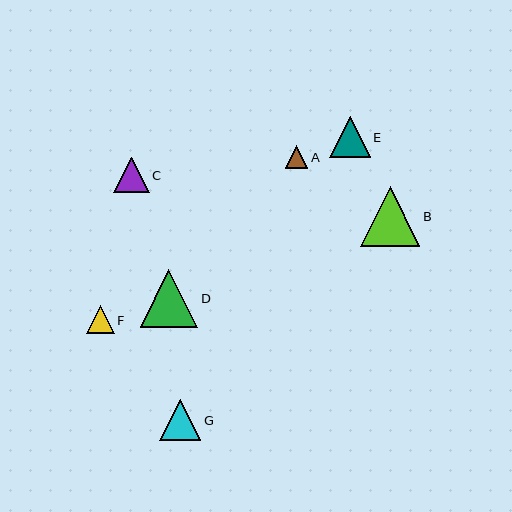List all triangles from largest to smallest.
From largest to smallest: B, D, G, E, C, F, A.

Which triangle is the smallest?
Triangle A is the smallest with a size of approximately 23 pixels.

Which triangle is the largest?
Triangle B is the largest with a size of approximately 59 pixels.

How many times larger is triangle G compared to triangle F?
Triangle G is approximately 1.5 times the size of triangle F.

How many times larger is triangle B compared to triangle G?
Triangle B is approximately 1.4 times the size of triangle G.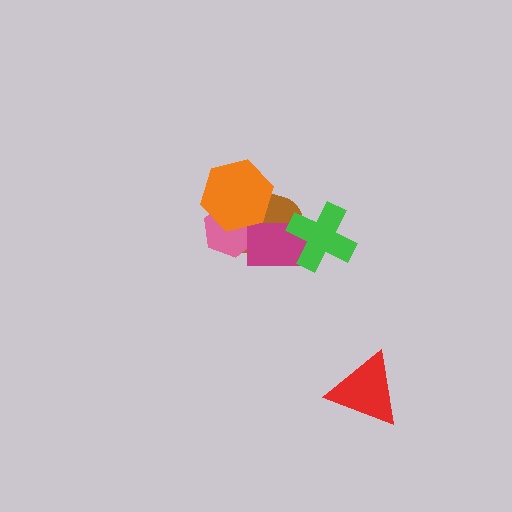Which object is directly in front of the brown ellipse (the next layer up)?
The pink hexagon is directly in front of the brown ellipse.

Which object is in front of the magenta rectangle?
The green cross is in front of the magenta rectangle.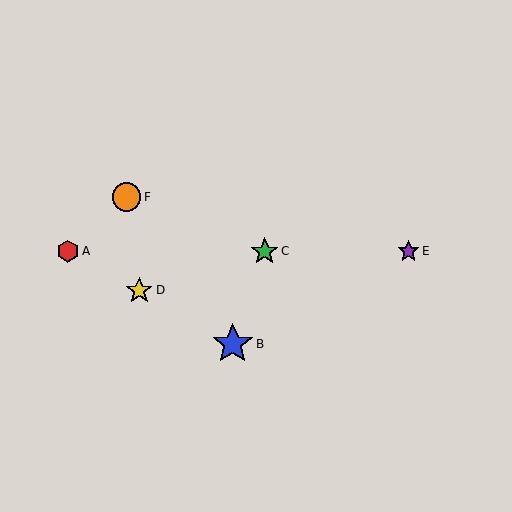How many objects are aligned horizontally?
3 objects (A, C, E) are aligned horizontally.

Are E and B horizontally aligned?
No, E is at y≈251 and B is at y≈344.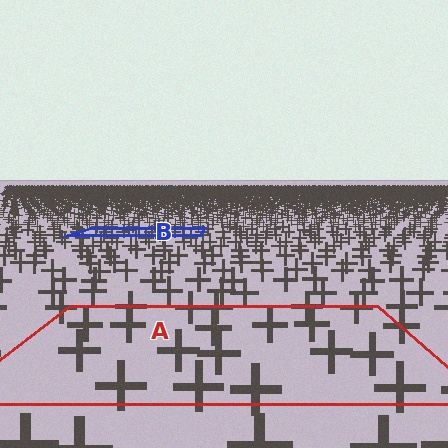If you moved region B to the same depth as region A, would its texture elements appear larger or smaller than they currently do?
They would appear larger. At a closer depth, the same texture elements are projected at a bigger on-screen size.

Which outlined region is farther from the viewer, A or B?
Region B is farther from the viewer — the texture elements inside it appear smaller and more densely packed.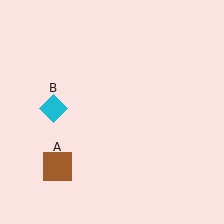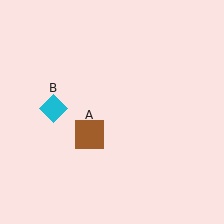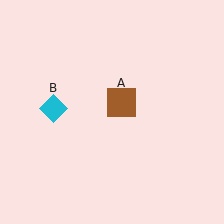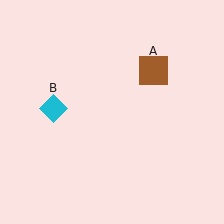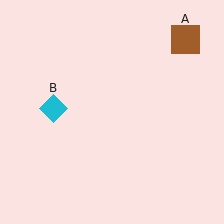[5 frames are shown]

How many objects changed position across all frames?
1 object changed position: brown square (object A).